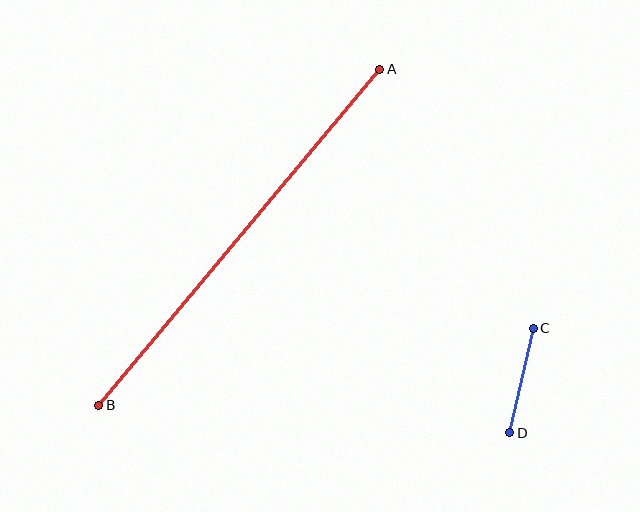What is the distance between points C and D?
The distance is approximately 107 pixels.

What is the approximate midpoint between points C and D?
The midpoint is at approximately (521, 381) pixels.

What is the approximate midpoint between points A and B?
The midpoint is at approximately (239, 237) pixels.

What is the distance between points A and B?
The distance is approximately 438 pixels.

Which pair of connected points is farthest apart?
Points A and B are farthest apart.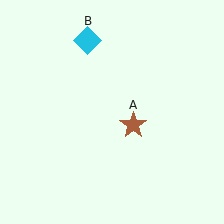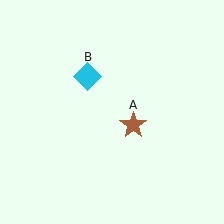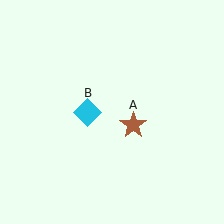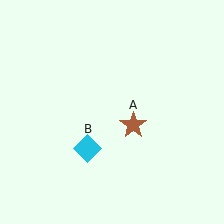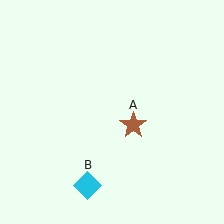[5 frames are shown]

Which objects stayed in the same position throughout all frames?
Brown star (object A) remained stationary.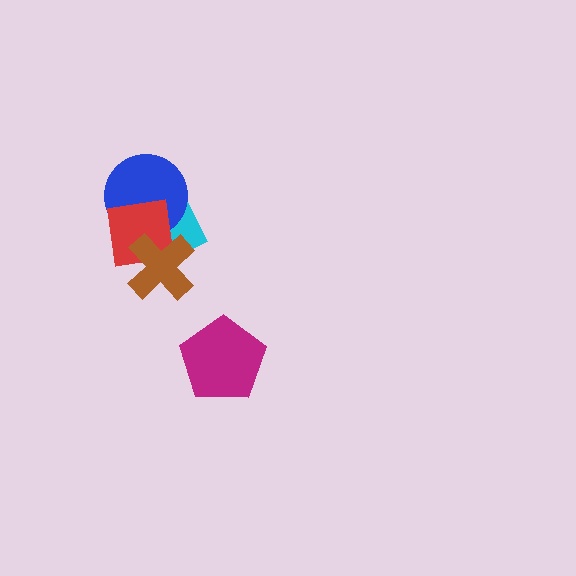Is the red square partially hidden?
Yes, it is partially covered by another shape.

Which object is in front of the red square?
The brown cross is in front of the red square.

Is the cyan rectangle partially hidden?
Yes, it is partially covered by another shape.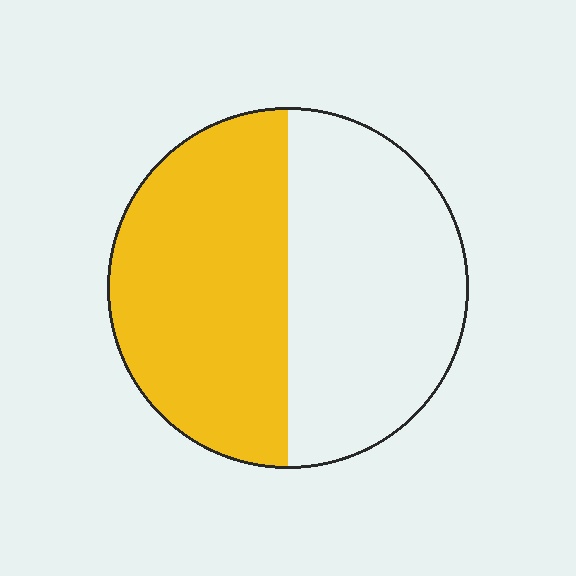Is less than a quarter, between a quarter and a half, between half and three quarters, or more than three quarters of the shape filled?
Between half and three quarters.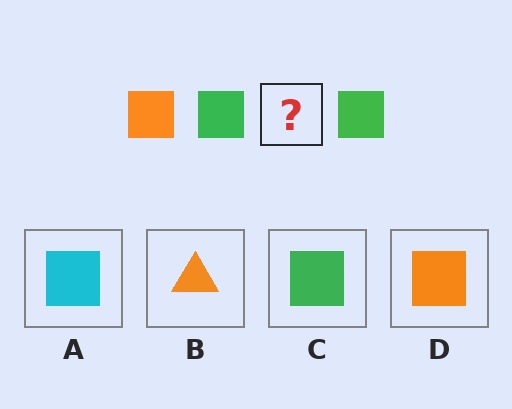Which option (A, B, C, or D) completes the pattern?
D.